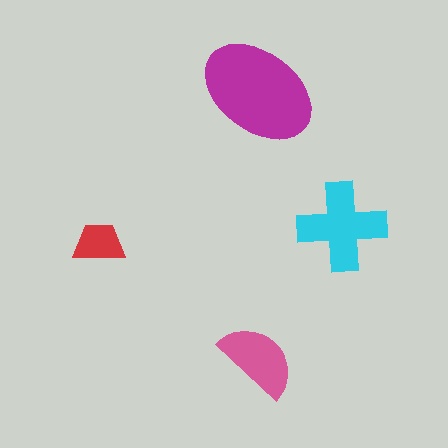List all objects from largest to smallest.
The magenta ellipse, the cyan cross, the pink semicircle, the red trapezoid.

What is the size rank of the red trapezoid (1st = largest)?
4th.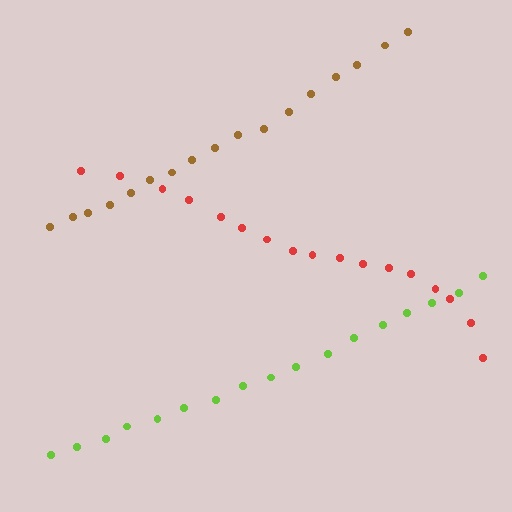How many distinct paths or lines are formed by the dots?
There are 3 distinct paths.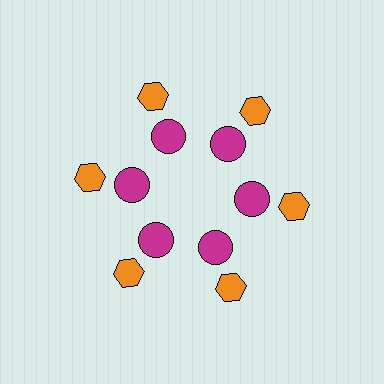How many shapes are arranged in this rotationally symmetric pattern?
There are 12 shapes, arranged in 6 groups of 2.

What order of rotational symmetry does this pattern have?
This pattern has 6-fold rotational symmetry.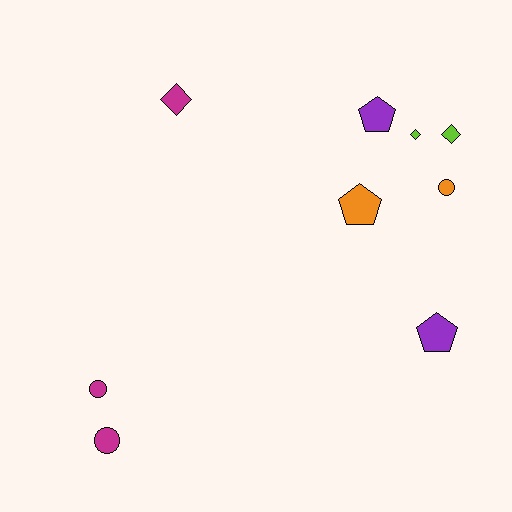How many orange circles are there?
There is 1 orange circle.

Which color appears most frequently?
Magenta, with 3 objects.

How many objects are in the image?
There are 9 objects.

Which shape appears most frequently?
Circle, with 3 objects.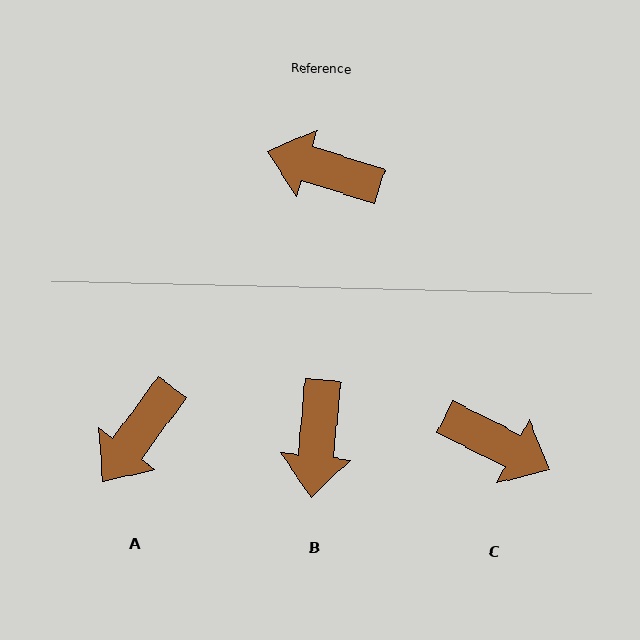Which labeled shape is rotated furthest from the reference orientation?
C, about 171 degrees away.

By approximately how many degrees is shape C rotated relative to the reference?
Approximately 171 degrees counter-clockwise.